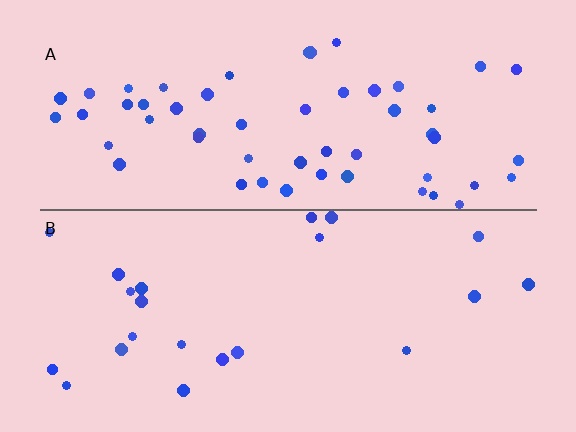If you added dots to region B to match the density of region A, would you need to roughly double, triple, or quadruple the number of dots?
Approximately double.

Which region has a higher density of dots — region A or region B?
A (the top).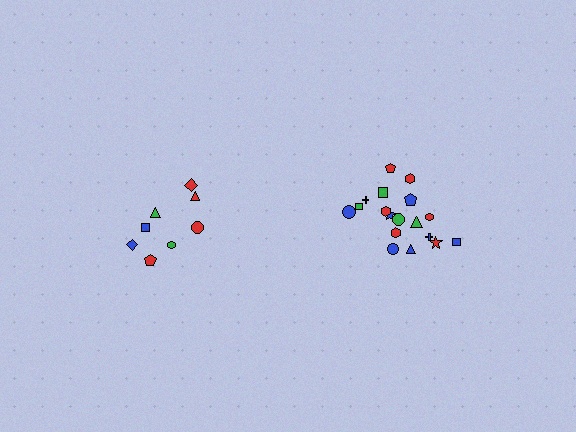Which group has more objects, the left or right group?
The right group.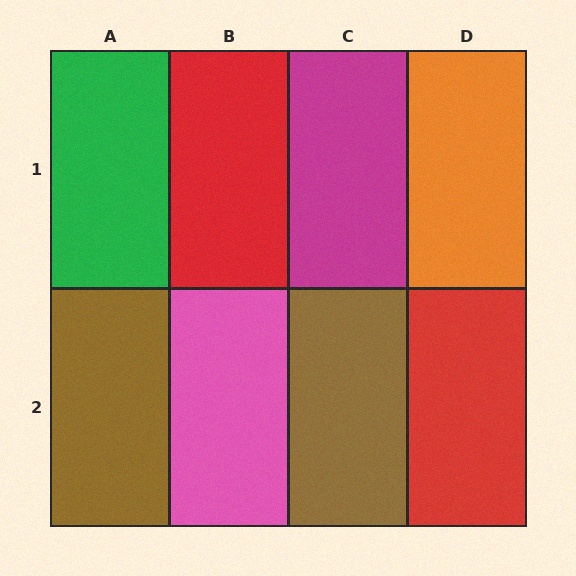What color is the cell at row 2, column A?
Brown.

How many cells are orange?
1 cell is orange.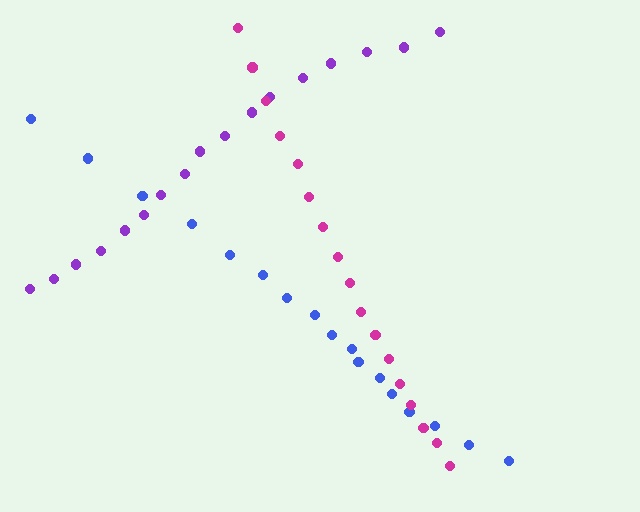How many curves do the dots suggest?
There are 3 distinct paths.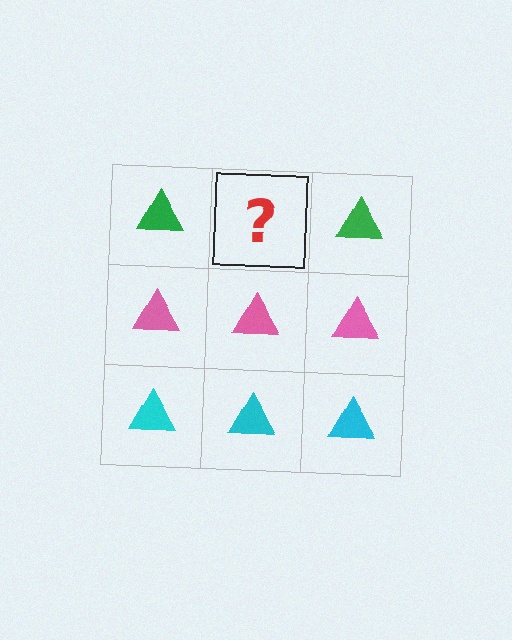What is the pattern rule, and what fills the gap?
The rule is that each row has a consistent color. The gap should be filled with a green triangle.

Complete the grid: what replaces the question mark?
The question mark should be replaced with a green triangle.